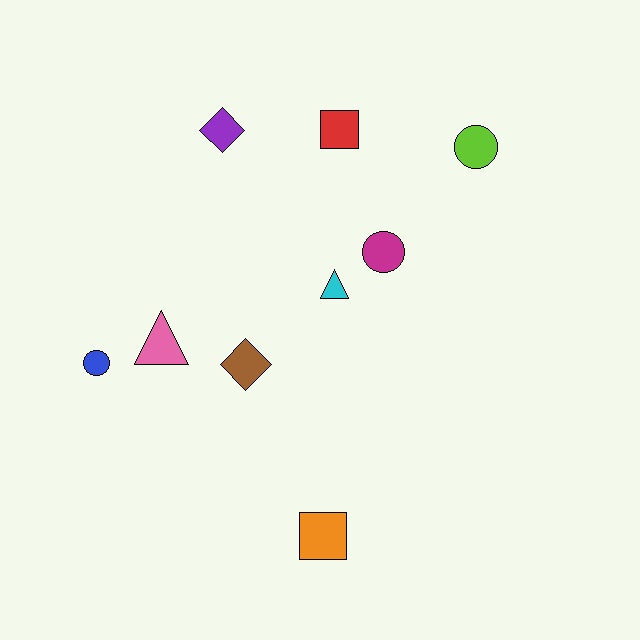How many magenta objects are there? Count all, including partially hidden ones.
There is 1 magenta object.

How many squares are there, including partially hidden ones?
There are 2 squares.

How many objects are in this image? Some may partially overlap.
There are 9 objects.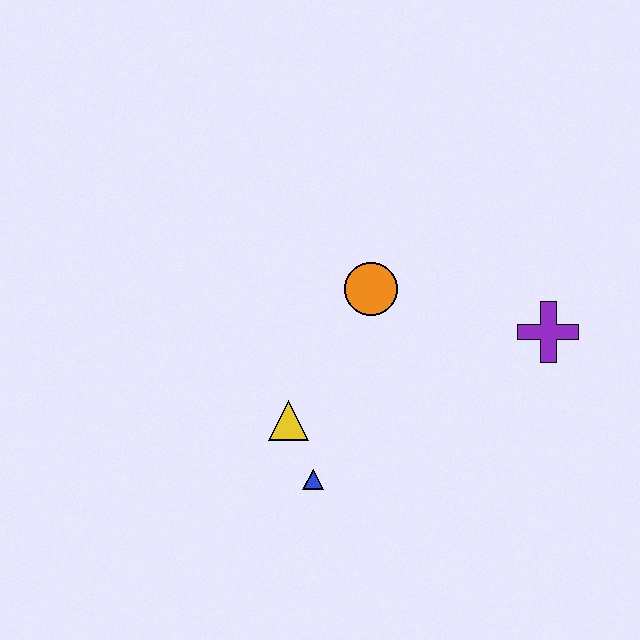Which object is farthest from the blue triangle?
The purple cross is farthest from the blue triangle.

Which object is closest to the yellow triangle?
The blue triangle is closest to the yellow triangle.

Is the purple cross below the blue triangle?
No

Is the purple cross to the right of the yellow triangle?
Yes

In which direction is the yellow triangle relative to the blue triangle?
The yellow triangle is above the blue triangle.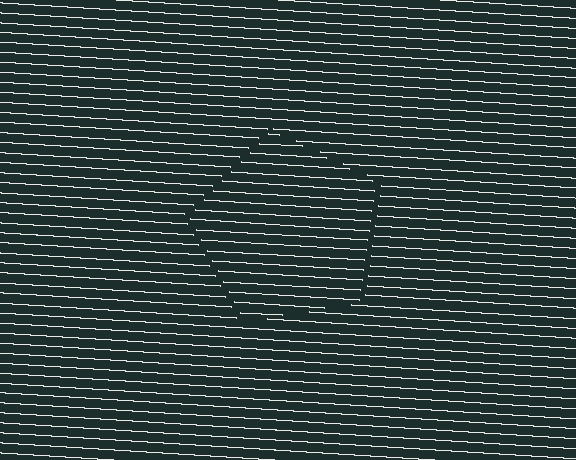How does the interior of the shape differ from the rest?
The interior of the shape contains the same grating, shifted by half a period — the contour is defined by the phase discontinuity where line-ends from the inner and outer gratings abut.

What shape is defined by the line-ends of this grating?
An illusory pentagon. The interior of the shape contains the same grating, shifted by half a period — the contour is defined by the phase discontinuity where line-ends from the inner and outer gratings abut.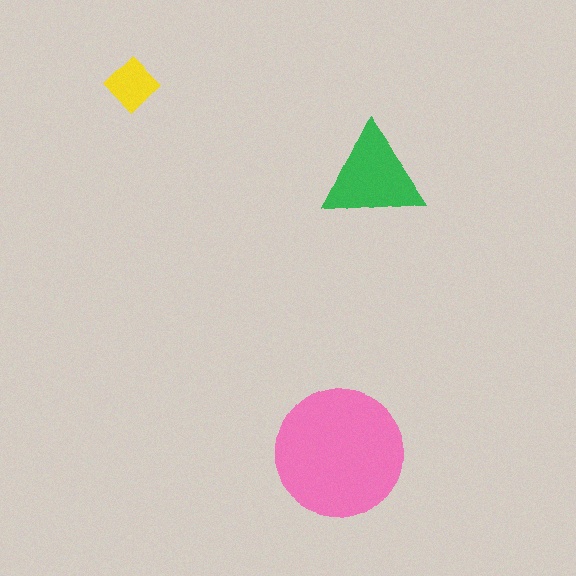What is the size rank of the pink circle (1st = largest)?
1st.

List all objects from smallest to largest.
The yellow diamond, the green triangle, the pink circle.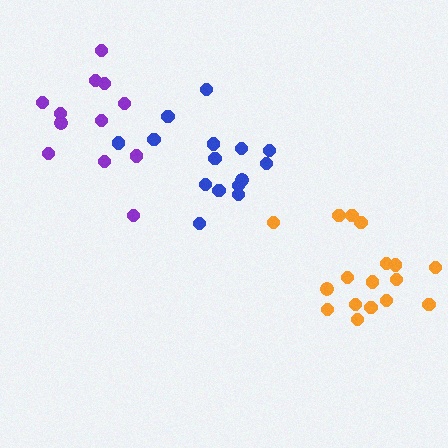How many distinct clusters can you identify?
There are 3 distinct clusters.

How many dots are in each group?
Group 1: 15 dots, Group 2: 12 dots, Group 3: 17 dots (44 total).